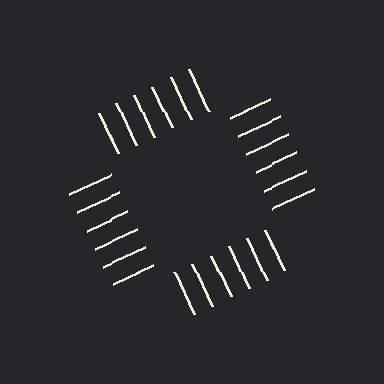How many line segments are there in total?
24 — 6 along each of the 4 edges.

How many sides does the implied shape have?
4 sides — the line-ends trace a square.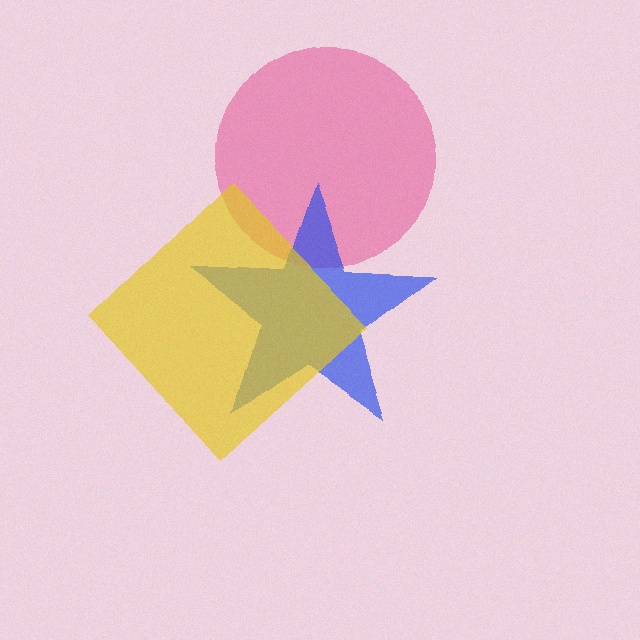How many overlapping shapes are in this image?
There are 3 overlapping shapes in the image.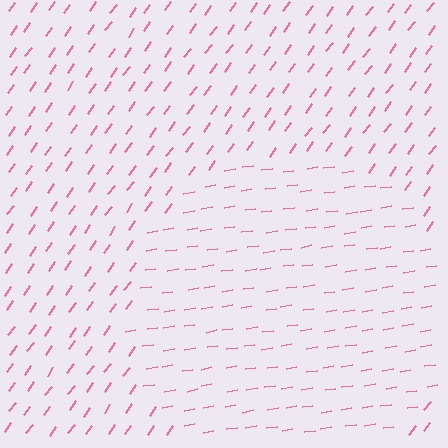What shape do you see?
I see a circle.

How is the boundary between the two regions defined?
The boundary is defined purely by a change in line orientation (approximately 45 degrees difference). All lines are the same color and thickness.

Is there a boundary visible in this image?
Yes, there is a texture boundary formed by a change in line orientation.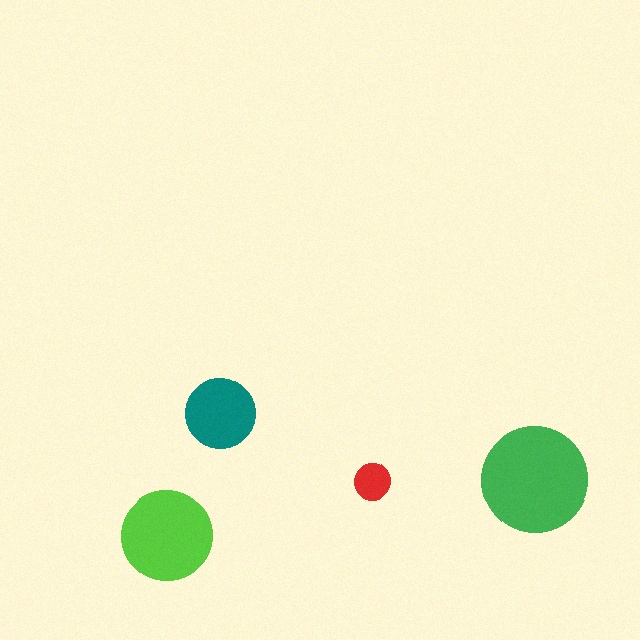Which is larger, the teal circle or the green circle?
The green one.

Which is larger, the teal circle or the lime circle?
The lime one.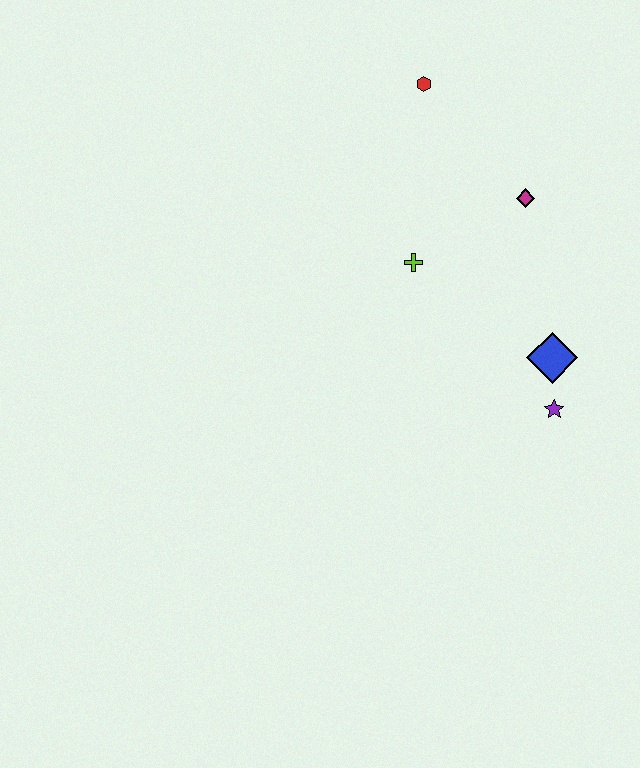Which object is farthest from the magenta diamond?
The purple star is farthest from the magenta diamond.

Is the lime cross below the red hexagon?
Yes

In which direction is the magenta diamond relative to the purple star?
The magenta diamond is above the purple star.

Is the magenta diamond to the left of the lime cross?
No